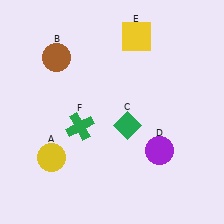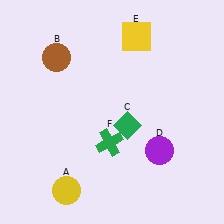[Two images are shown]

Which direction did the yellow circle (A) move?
The yellow circle (A) moved down.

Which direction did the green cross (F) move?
The green cross (F) moved right.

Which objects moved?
The objects that moved are: the yellow circle (A), the green cross (F).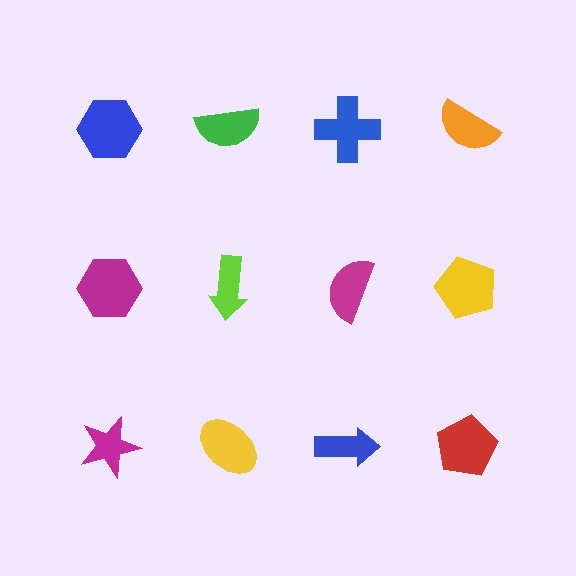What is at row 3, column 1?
A magenta star.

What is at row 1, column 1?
A blue hexagon.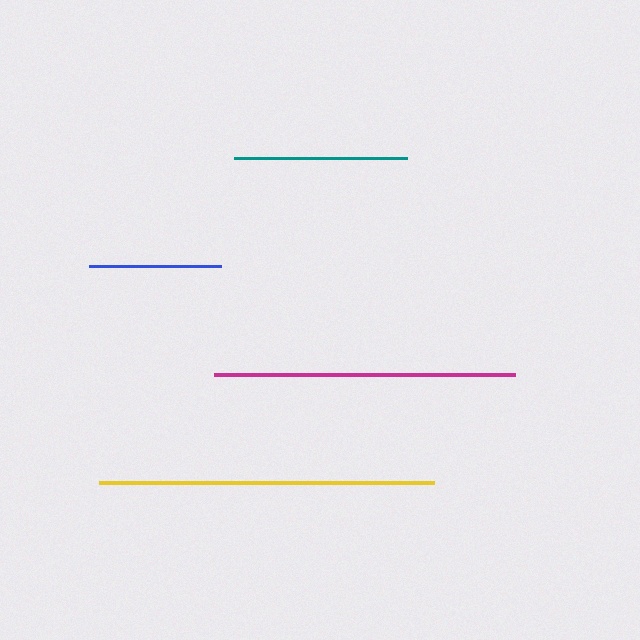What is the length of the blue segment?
The blue segment is approximately 132 pixels long.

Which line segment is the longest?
The yellow line is the longest at approximately 335 pixels.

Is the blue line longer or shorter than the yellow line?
The yellow line is longer than the blue line.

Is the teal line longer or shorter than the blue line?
The teal line is longer than the blue line.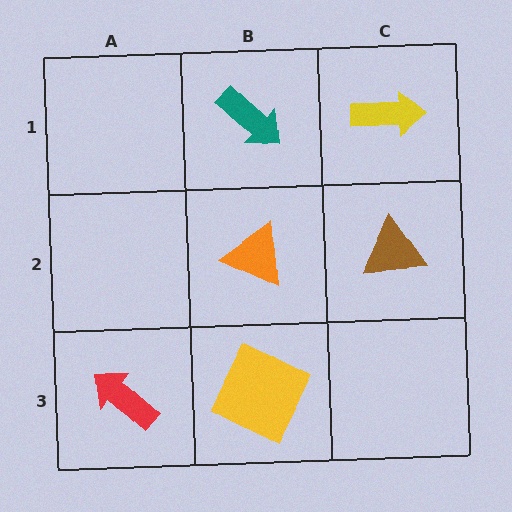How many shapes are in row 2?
2 shapes.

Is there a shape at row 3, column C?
No, that cell is empty.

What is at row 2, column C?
A brown triangle.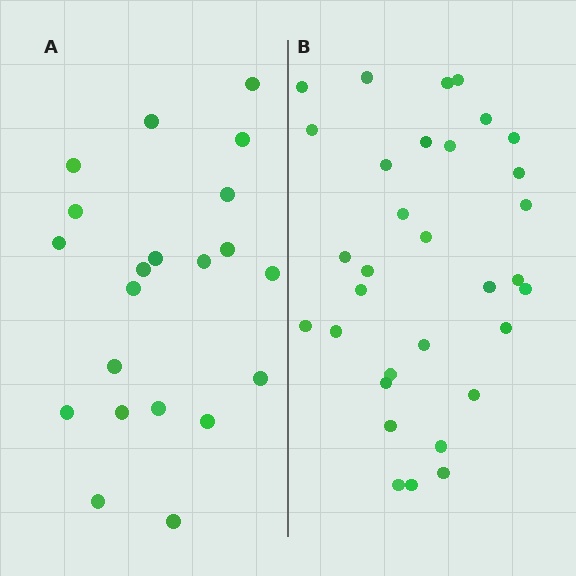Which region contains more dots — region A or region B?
Region B (the right region) has more dots.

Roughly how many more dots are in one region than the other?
Region B has roughly 12 or so more dots than region A.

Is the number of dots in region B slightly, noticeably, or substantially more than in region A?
Region B has substantially more. The ratio is roughly 1.5 to 1.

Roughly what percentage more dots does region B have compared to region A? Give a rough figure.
About 50% more.